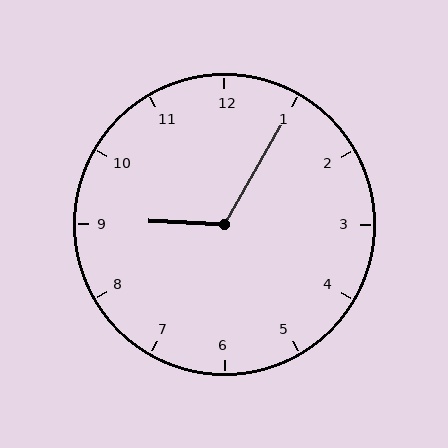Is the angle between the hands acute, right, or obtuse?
It is obtuse.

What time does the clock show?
9:05.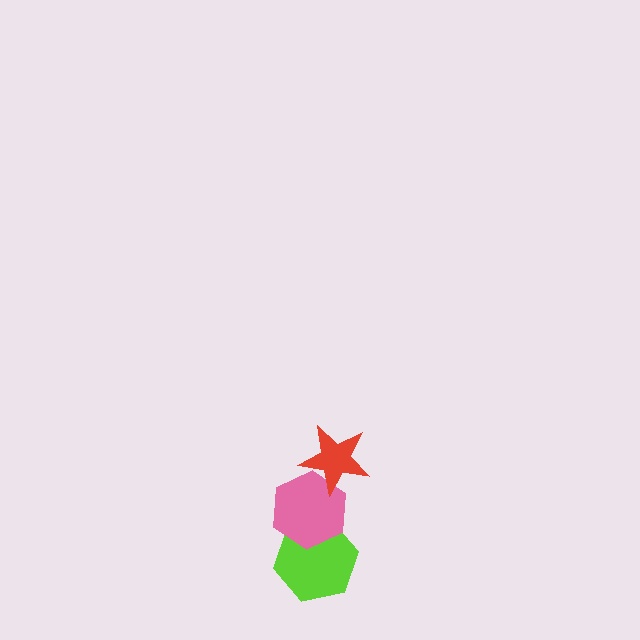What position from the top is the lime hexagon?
The lime hexagon is 3rd from the top.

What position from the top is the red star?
The red star is 1st from the top.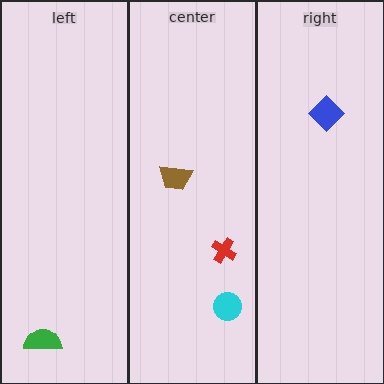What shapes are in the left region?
The green semicircle.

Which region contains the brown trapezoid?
The center region.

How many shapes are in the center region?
3.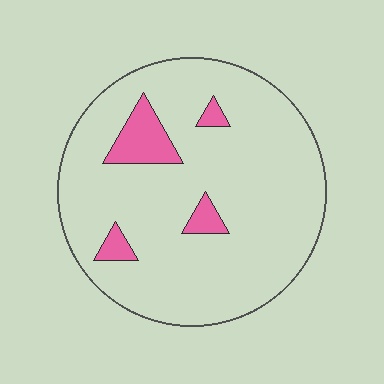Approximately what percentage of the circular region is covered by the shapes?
Approximately 10%.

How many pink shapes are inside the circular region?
4.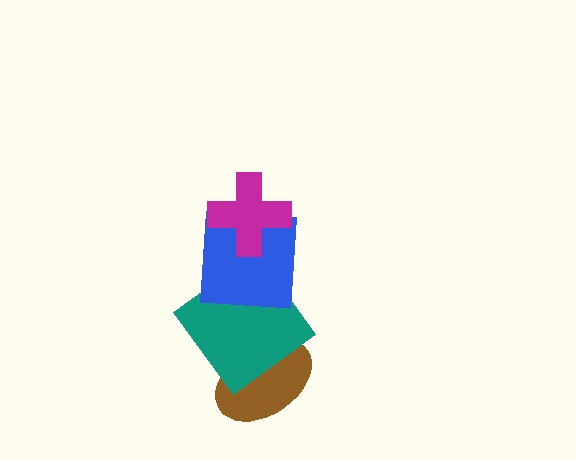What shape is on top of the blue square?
The magenta cross is on top of the blue square.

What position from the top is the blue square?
The blue square is 2nd from the top.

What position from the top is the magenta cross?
The magenta cross is 1st from the top.